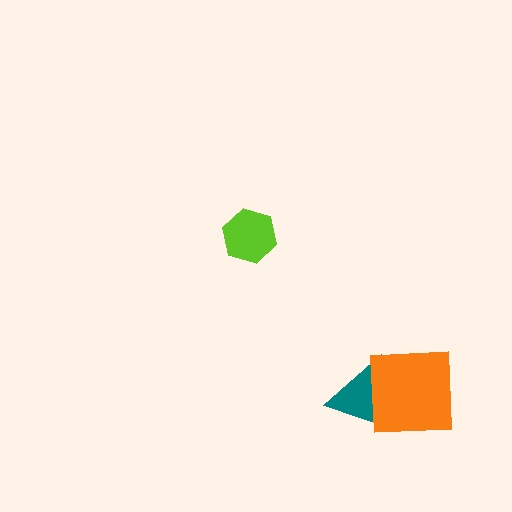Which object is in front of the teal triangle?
The orange square is in front of the teal triangle.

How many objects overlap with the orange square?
1 object overlaps with the orange square.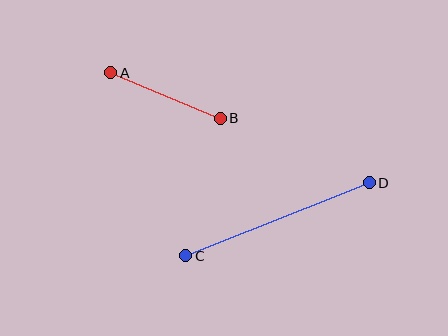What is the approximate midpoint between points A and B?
The midpoint is at approximately (166, 95) pixels.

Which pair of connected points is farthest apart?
Points C and D are farthest apart.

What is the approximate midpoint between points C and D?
The midpoint is at approximately (278, 219) pixels.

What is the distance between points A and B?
The distance is approximately 118 pixels.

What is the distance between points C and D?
The distance is approximately 198 pixels.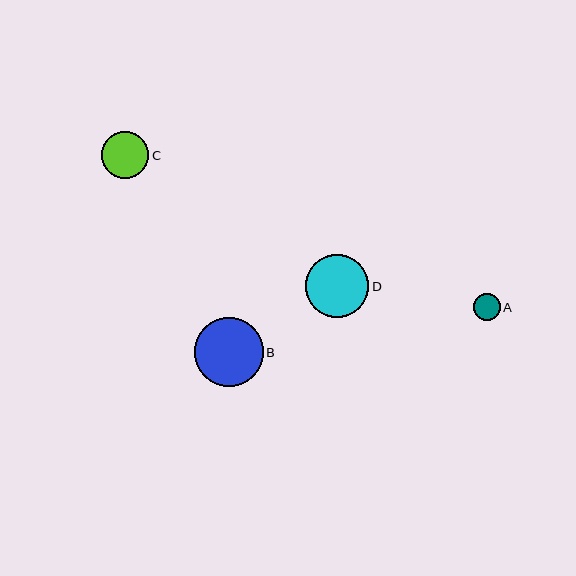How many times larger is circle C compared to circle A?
Circle C is approximately 1.8 times the size of circle A.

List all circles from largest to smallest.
From largest to smallest: B, D, C, A.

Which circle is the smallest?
Circle A is the smallest with a size of approximately 27 pixels.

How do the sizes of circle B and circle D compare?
Circle B and circle D are approximately the same size.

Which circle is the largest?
Circle B is the largest with a size of approximately 69 pixels.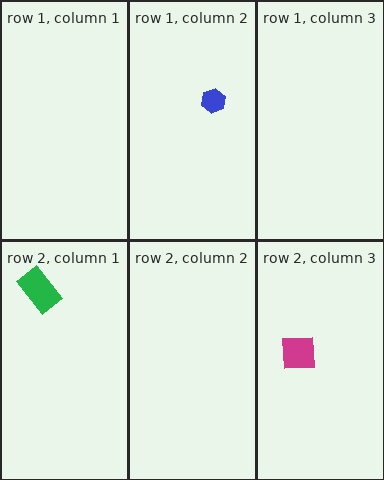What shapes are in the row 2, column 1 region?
The green rectangle.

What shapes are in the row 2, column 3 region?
The magenta square.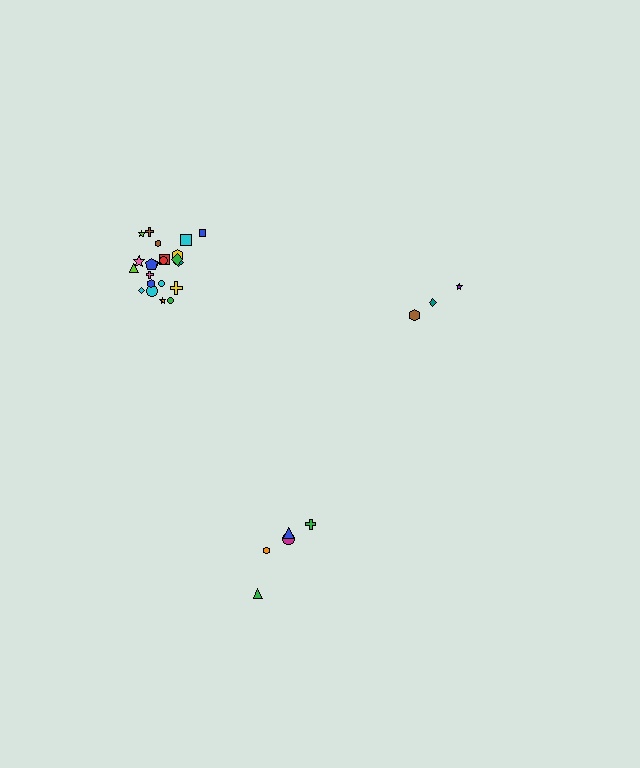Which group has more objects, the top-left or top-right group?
The top-left group.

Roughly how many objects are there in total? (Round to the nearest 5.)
Roughly 30 objects in total.